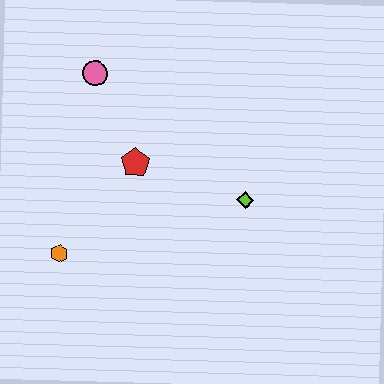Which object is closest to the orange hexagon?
The red pentagon is closest to the orange hexagon.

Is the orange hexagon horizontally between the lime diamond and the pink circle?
No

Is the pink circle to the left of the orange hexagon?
No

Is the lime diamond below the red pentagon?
Yes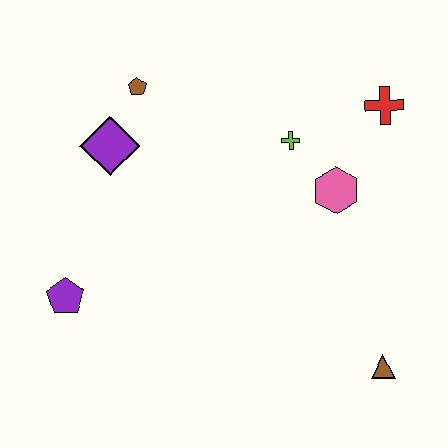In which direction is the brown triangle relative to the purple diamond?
The brown triangle is to the right of the purple diamond.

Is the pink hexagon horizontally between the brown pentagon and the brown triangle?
Yes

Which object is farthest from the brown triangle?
The brown pentagon is farthest from the brown triangle.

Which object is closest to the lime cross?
The pink hexagon is closest to the lime cross.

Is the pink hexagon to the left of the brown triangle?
Yes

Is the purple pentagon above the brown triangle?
Yes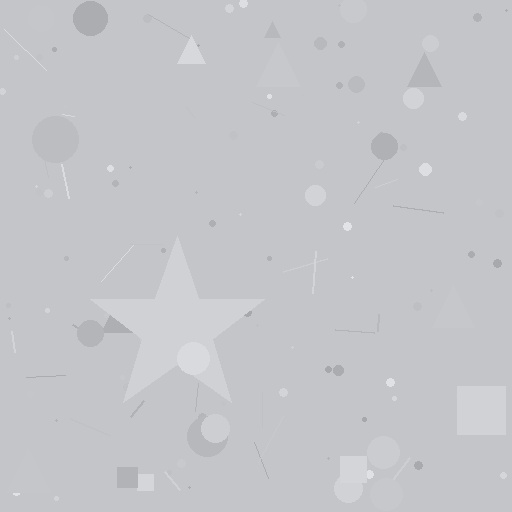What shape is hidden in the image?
A star is hidden in the image.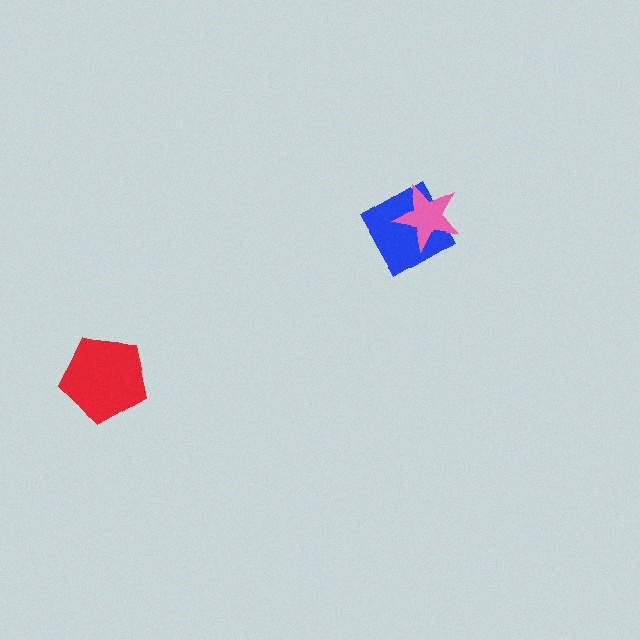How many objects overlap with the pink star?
1 object overlaps with the pink star.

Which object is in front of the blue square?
The pink star is in front of the blue square.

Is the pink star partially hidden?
No, no other shape covers it.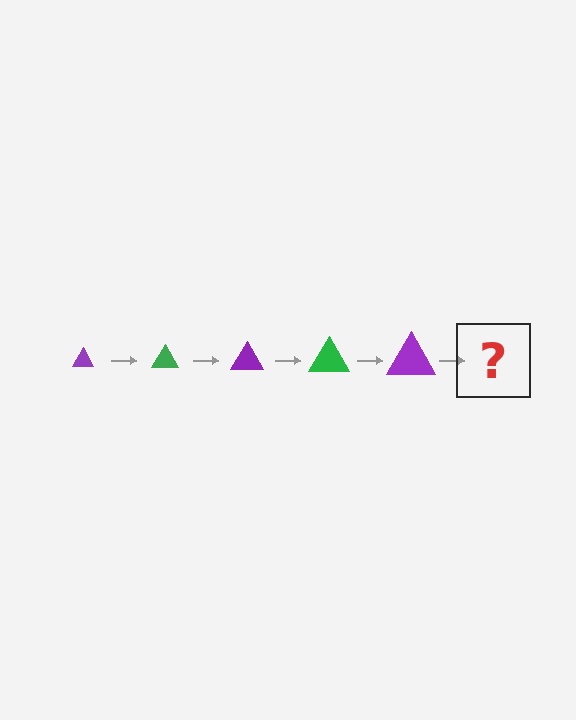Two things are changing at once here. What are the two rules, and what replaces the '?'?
The two rules are that the triangle grows larger each step and the color cycles through purple and green. The '?' should be a green triangle, larger than the previous one.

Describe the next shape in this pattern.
It should be a green triangle, larger than the previous one.